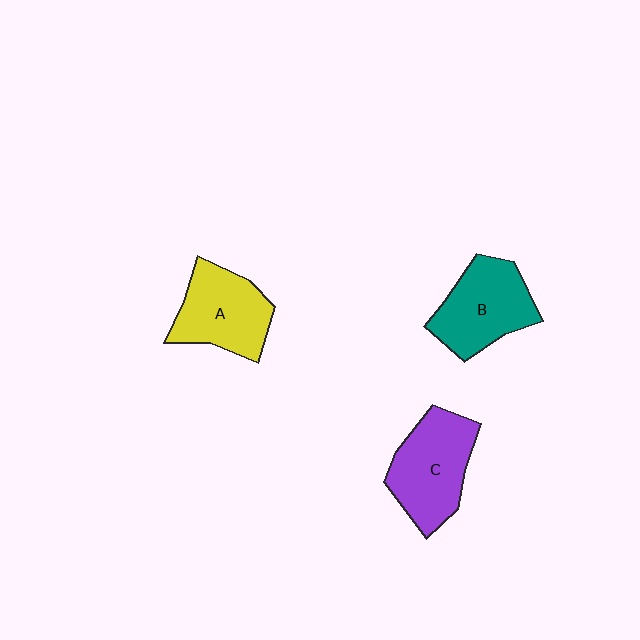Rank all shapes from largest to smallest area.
From largest to smallest: C (purple), B (teal), A (yellow).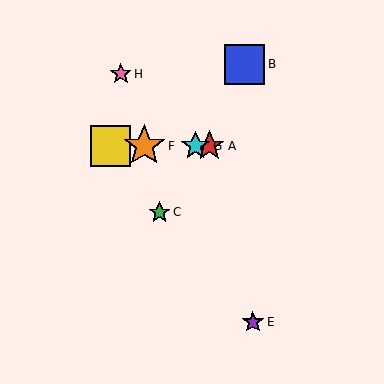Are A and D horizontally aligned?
Yes, both are at y≈146.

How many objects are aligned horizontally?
4 objects (A, D, F, G) are aligned horizontally.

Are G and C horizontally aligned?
No, G is at y≈146 and C is at y≈212.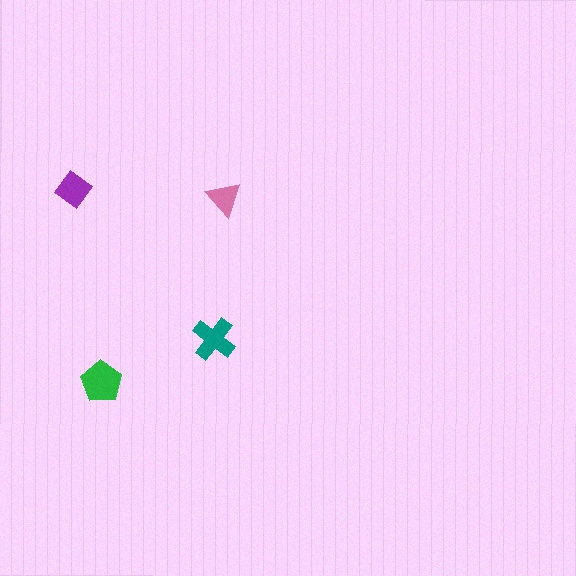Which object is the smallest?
The pink triangle.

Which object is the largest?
The green pentagon.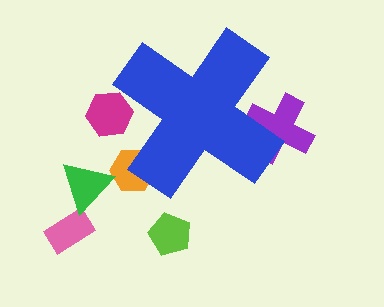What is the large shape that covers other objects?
A blue cross.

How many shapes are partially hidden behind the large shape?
3 shapes are partially hidden.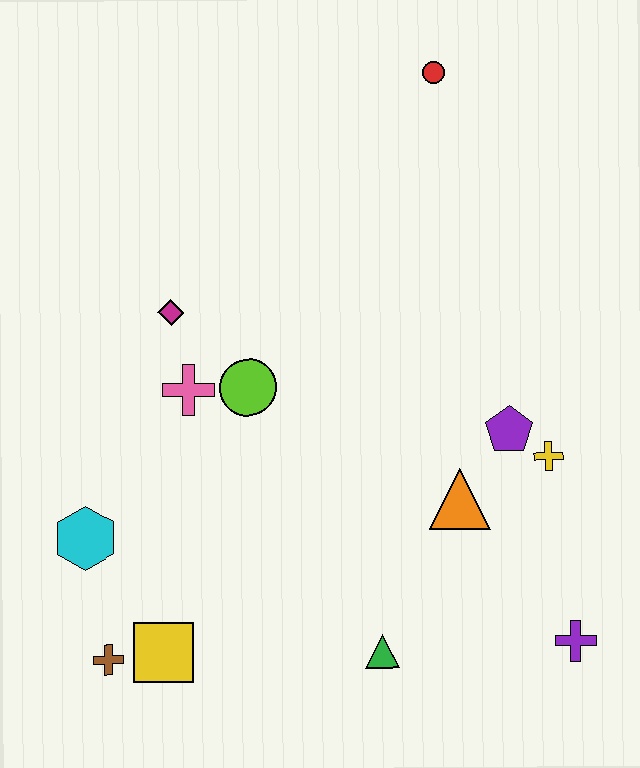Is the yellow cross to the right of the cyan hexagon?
Yes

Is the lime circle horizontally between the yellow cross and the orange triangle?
No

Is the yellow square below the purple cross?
Yes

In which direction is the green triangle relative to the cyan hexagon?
The green triangle is to the right of the cyan hexagon.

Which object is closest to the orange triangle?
The purple pentagon is closest to the orange triangle.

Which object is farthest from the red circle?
The brown cross is farthest from the red circle.